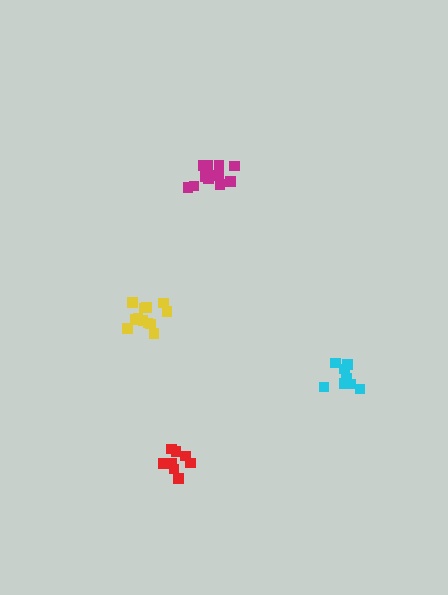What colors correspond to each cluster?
The clusters are colored: cyan, red, yellow, magenta.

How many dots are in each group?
Group 1: 9 dots, Group 2: 8 dots, Group 3: 12 dots, Group 4: 13 dots (42 total).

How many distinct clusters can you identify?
There are 4 distinct clusters.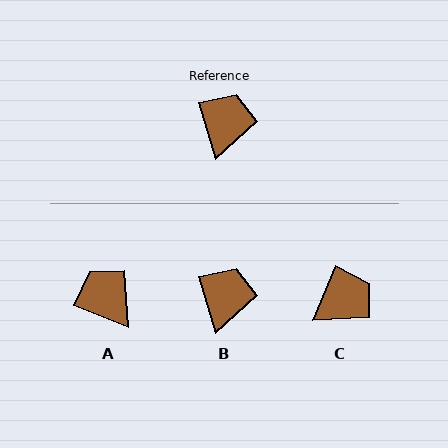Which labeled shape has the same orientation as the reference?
B.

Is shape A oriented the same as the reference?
No, it is off by about 53 degrees.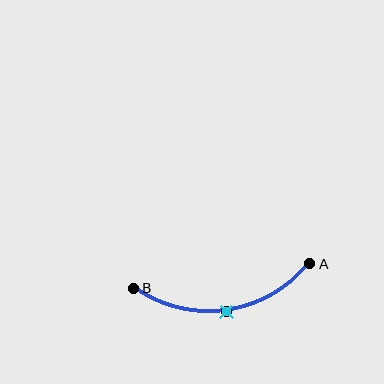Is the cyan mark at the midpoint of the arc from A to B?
Yes. The cyan mark lies on the arc at equal arc-length from both A and B — it is the arc midpoint.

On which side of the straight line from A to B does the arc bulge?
The arc bulges below the straight line connecting A and B.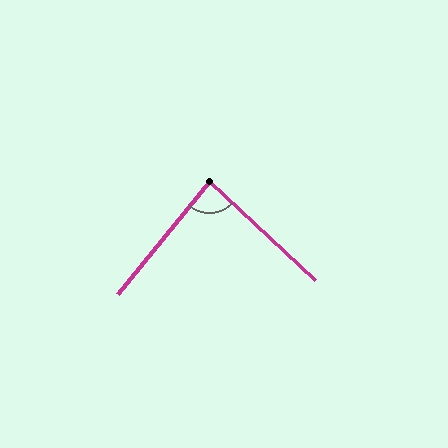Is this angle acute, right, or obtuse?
It is approximately a right angle.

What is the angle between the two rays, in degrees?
Approximately 86 degrees.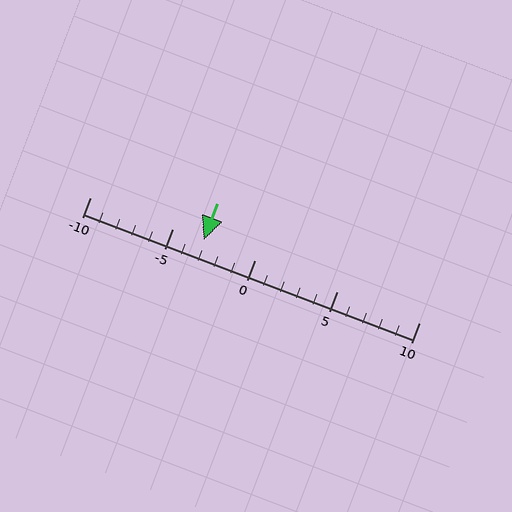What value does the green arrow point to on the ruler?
The green arrow points to approximately -3.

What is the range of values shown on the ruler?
The ruler shows values from -10 to 10.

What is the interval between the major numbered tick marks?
The major tick marks are spaced 5 units apart.